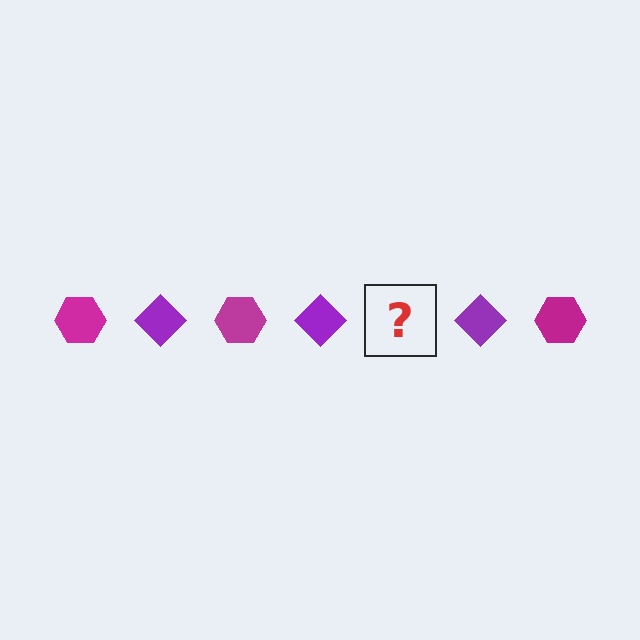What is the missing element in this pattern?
The missing element is a magenta hexagon.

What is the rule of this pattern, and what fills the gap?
The rule is that the pattern alternates between magenta hexagon and purple diamond. The gap should be filled with a magenta hexagon.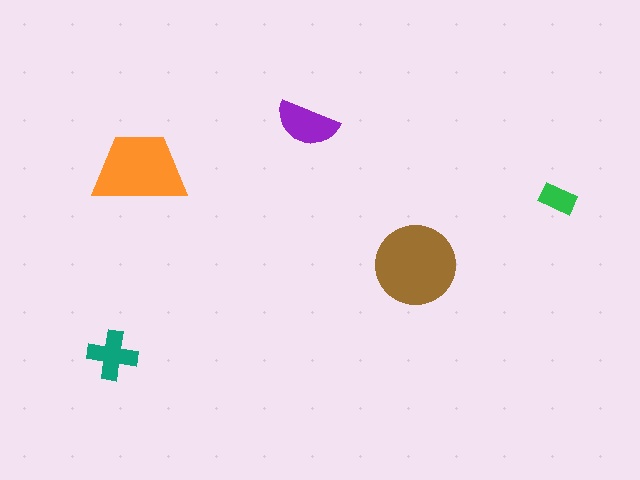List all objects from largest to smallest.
The brown circle, the orange trapezoid, the purple semicircle, the teal cross, the green rectangle.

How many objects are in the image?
There are 5 objects in the image.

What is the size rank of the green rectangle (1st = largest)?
5th.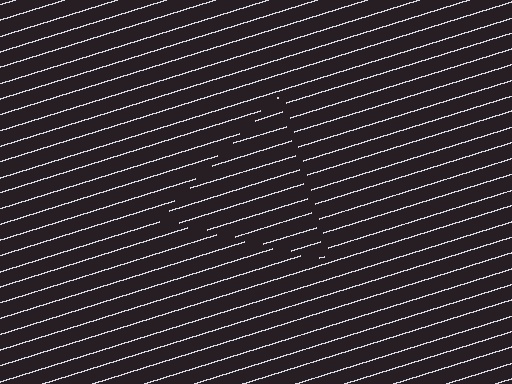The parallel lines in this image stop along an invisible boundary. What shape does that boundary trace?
An illusory triangle. The interior of the shape contains the same grating, shifted by half a period — the contour is defined by the phase discontinuity where line-ends from the inner and outer gratings abut.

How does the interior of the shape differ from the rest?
The interior of the shape contains the same grating, shifted by half a period — the contour is defined by the phase discontinuity where line-ends from the inner and outer gratings abut.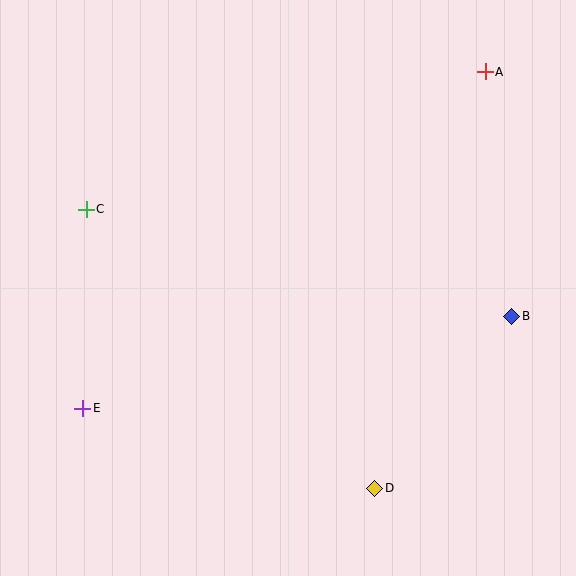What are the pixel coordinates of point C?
Point C is at (86, 209).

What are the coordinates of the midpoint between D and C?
The midpoint between D and C is at (230, 349).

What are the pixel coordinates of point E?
Point E is at (83, 408).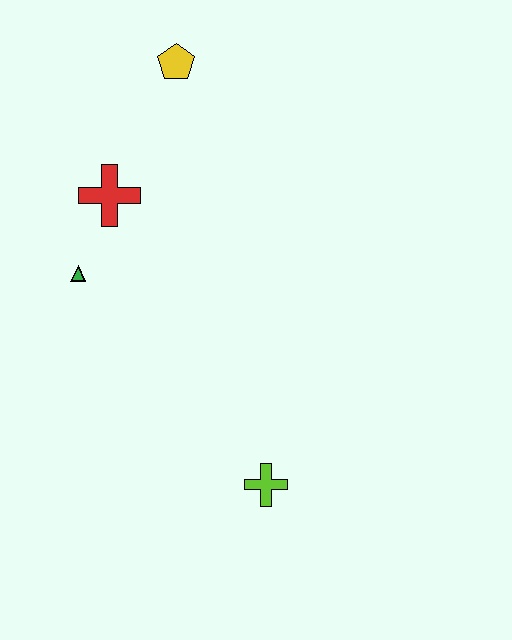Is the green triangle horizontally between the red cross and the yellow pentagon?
No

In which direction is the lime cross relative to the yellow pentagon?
The lime cross is below the yellow pentagon.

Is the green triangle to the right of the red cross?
No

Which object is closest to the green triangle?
The red cross is closest to the green triangle.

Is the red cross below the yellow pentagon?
Yes